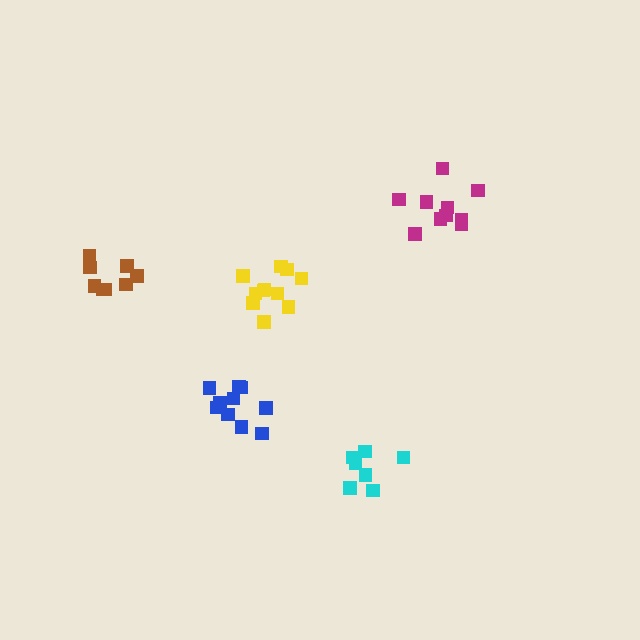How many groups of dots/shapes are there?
There are 5 groups.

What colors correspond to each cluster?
The clusters are colored: yellow, blue, magenta, brown, cyan.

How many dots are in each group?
Group 1: 12 dots, Group 2: 11 dots, Group 3: 10 dots, Group 4: 8 dots, Group 5: 7 dots (48 total).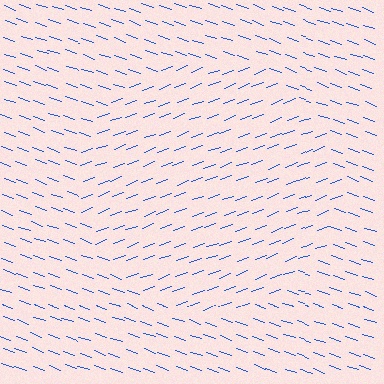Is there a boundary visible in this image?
Yes, there is a texture boundary formed by a change in line orientation.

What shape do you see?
I see a circle.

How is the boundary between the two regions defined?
The boundary is defined purely by a change in line orientation (approximately 40 degrees difference). All lines are the same color and thickness.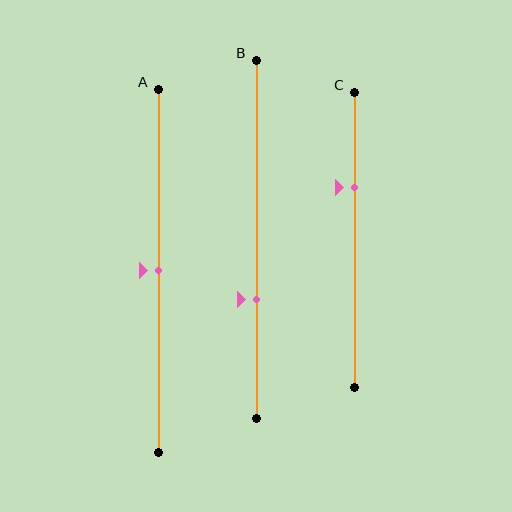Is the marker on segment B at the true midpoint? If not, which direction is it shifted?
No, the marker on segment B is shifted downward by about 17% of the segment length.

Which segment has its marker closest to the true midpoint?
Segment A has its marker closest to the true midpoint.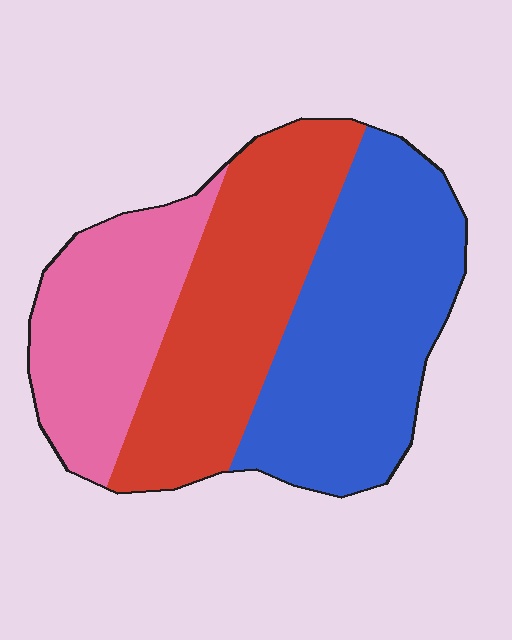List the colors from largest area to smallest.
From largest to smallest: blue, red, pink.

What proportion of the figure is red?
Red covers around 35% of the figure.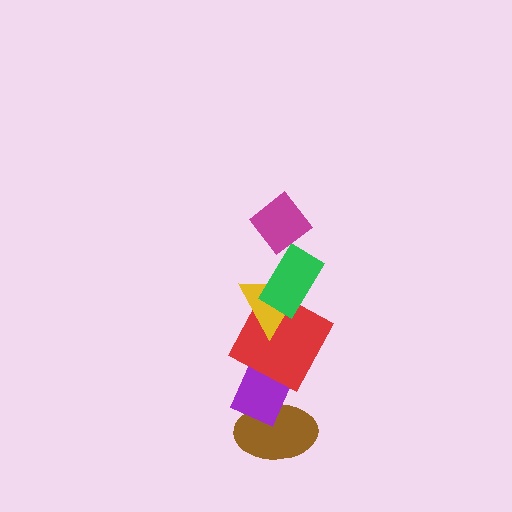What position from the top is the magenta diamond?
The magenta diamond is 1st from the top.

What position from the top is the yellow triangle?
The yellow triangle is 3rd from the top.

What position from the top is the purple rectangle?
The purple rectangle is 5th from the top.